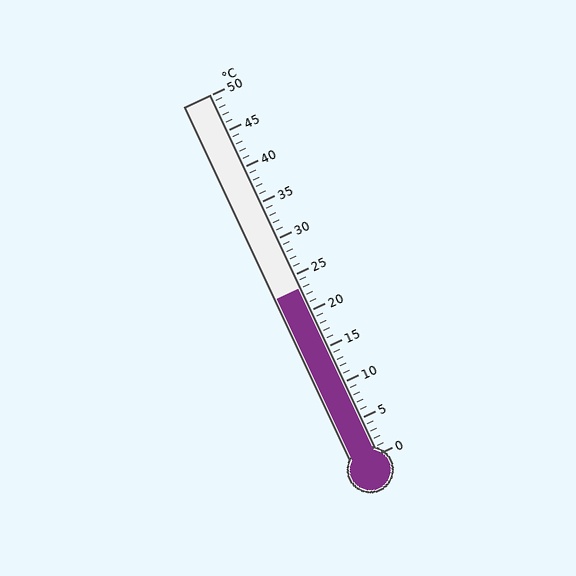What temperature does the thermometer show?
The thermometer shows approximately 23°C.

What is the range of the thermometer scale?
The thermometer scale ranges from 0°C to 50°C.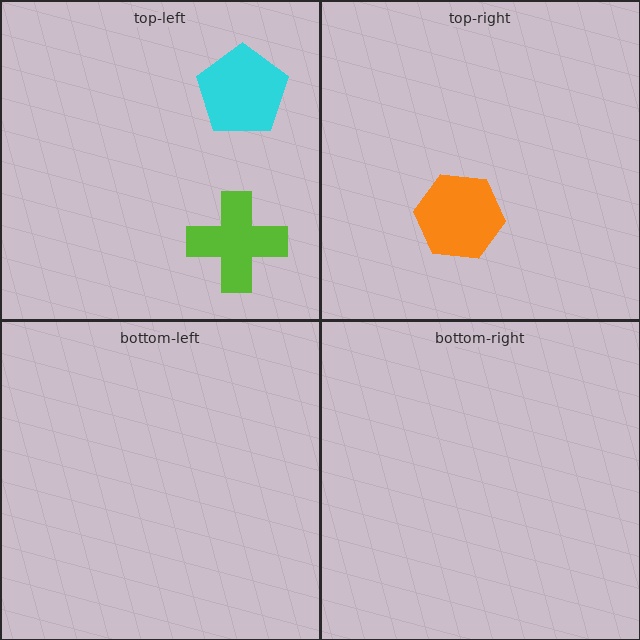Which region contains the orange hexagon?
The top-right region.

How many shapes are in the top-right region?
1.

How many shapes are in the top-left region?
2.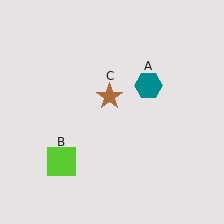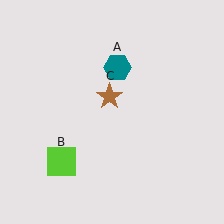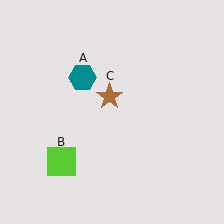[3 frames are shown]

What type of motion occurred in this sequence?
The teal hexagon (object A) rotated counterclockwise around the center of the scene.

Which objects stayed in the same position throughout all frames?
Lime square (object B) and brown star (object C) remained stationary.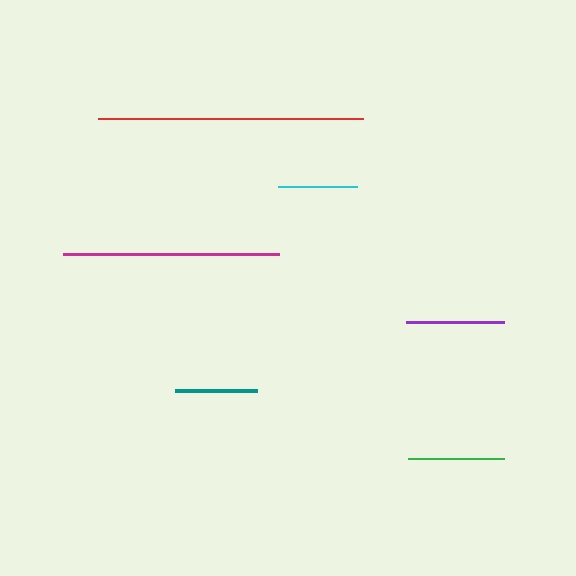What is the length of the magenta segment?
The magenta segment is approximately 216 pixels long.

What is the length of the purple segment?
The purple segment is approximately 98 pixels long.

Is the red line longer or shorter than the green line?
The red line is longer than the green line.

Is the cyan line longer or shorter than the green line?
The green line is longer than the cyan line.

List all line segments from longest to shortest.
From longest to shortest: red, magenta, purple, green, teal, cyan.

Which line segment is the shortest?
The cyan line is the shortest at approximately 79 pixels.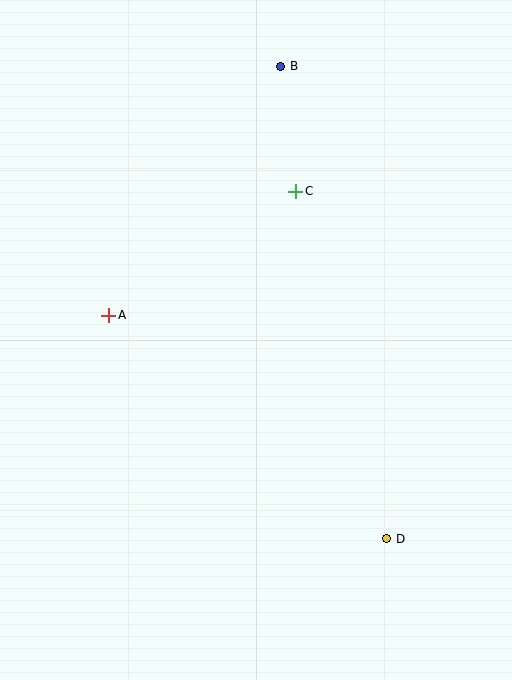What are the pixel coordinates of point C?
Point C is at (296, 191).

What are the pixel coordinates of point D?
Point D is at (387, 539).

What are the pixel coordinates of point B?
Point B is at (281, 66).